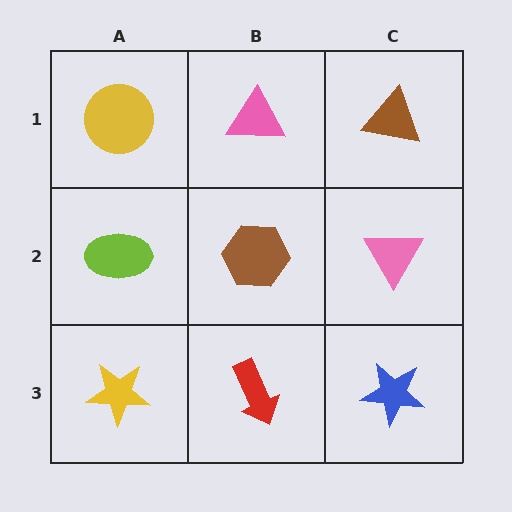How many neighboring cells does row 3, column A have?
2.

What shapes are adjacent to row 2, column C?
A brown triangle (row 1, column C), a blue star (row 3, column C), a brown hexagon (row 2, column B).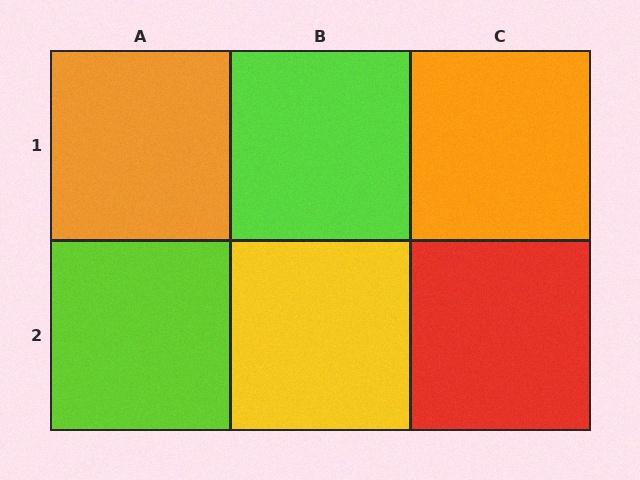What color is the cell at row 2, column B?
Yellow.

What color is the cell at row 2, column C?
Red.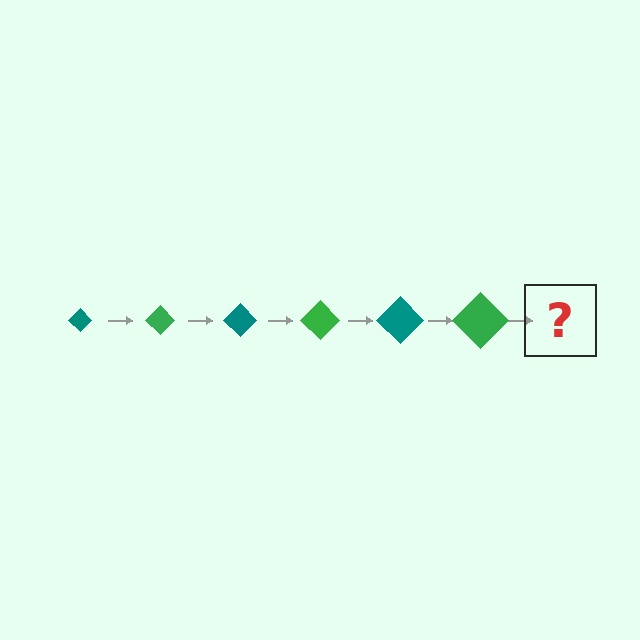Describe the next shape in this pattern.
It should be a teal diamond, larger than the previous one.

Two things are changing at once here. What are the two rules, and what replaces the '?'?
The two rules are that the diamond grows larger each step and the color cycles through teal and green. The '?' should be a teal diamond, larger than the previous one.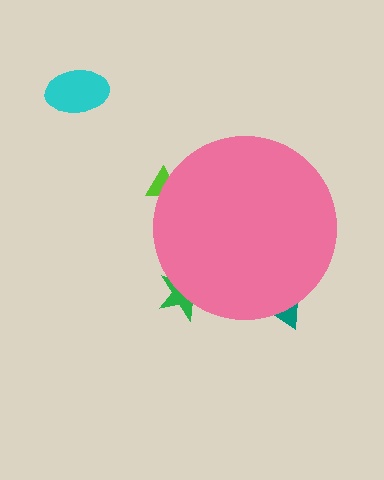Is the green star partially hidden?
Yes, the green star is partially hidden behind the pink circle.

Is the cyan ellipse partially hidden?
No, the cyan ellipse is fully visible.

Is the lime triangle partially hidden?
Yes, the lime triangle is partially hidden behind the pink circle.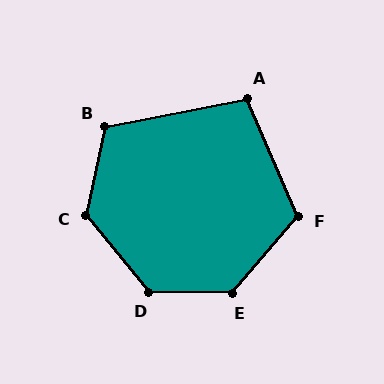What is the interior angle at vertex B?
Approximately 114 degrees (obtuse).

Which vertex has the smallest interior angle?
A, at approximately 102 degrees.